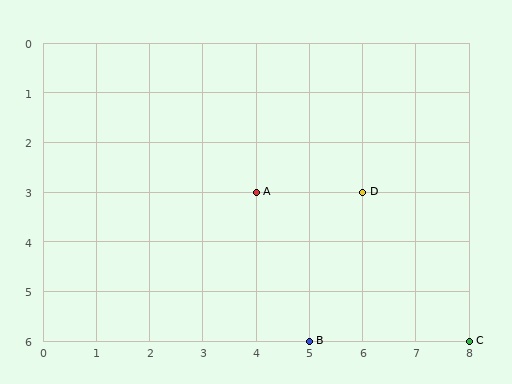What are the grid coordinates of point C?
Point C is at grid coordinates (8, 6).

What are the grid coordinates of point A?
Point A is at grid coordinates (4, 3).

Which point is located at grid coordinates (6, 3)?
Point D is at (6, 3).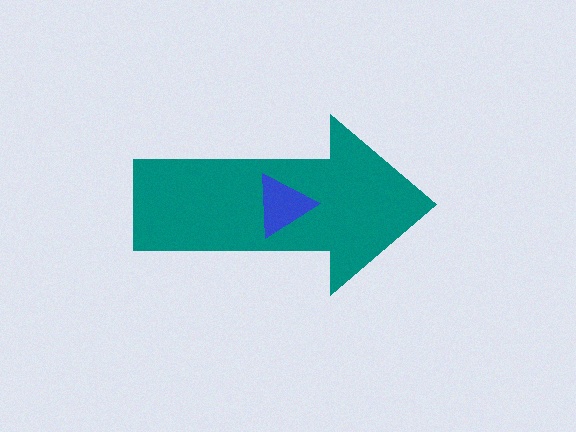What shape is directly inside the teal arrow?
The blue triangle.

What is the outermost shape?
The teal arrow.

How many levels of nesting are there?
2.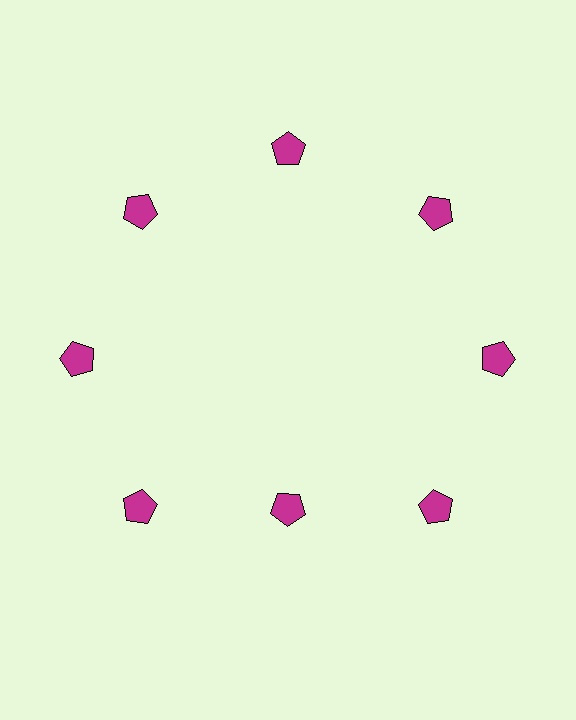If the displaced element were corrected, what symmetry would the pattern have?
It would have 8-fold rotational symmetry — the pattern would map onto itself every 45 degrees.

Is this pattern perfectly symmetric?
No. The 8 magenta pentagons are arranged in a ring, but one element near the 6 o'clock position is pulled inward toward the center, breaking the 8-fold rotational symmetry.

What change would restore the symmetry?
The symmetry would be restored by moving it outward, back onto the ring so that all 8 pentagons sit at equal angles and equal distance from the center.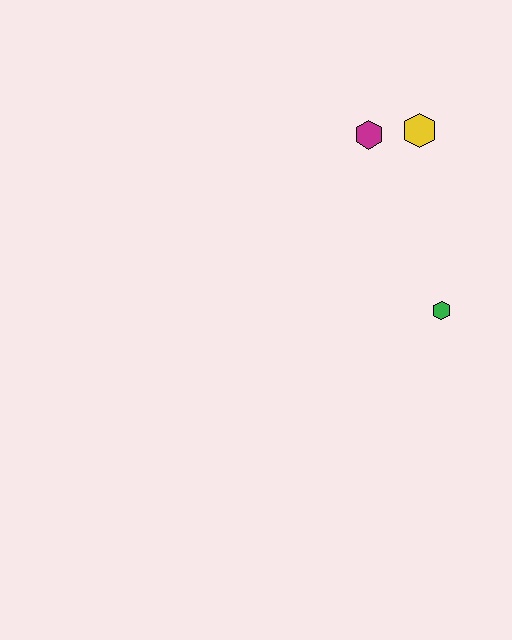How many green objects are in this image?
There is 1 green object.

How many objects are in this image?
There are 3 objects.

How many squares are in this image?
There are no squares.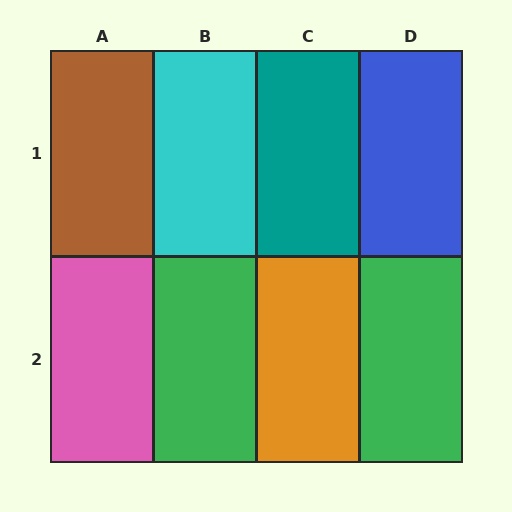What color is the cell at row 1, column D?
Blue.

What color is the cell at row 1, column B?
Cyan.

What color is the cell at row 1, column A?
Brown.